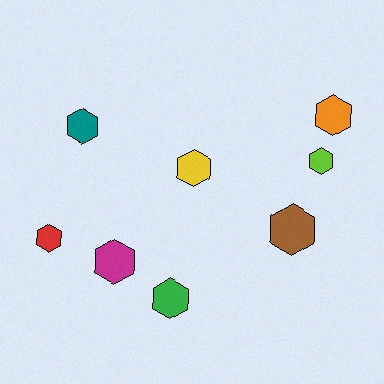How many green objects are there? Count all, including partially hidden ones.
There is 1 green object.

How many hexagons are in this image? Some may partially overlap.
There are 8 hexagons.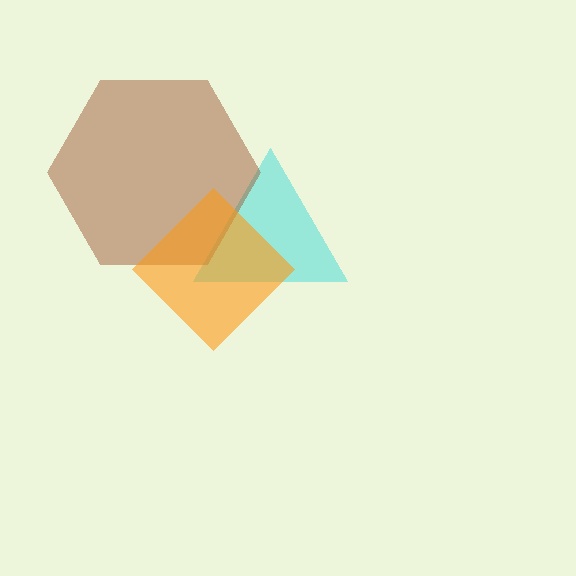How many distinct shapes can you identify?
There are 3 distinct shapes: a cyan triangle, a brown hexagon, an orange diamond.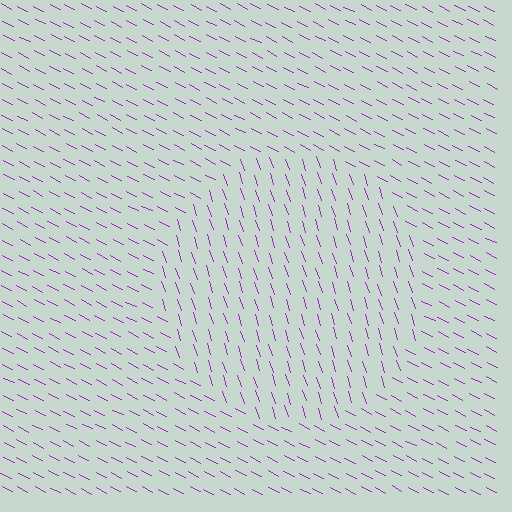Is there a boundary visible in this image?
Yes, there is a texture boundary formed by a change in line orientation.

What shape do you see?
I see a circle.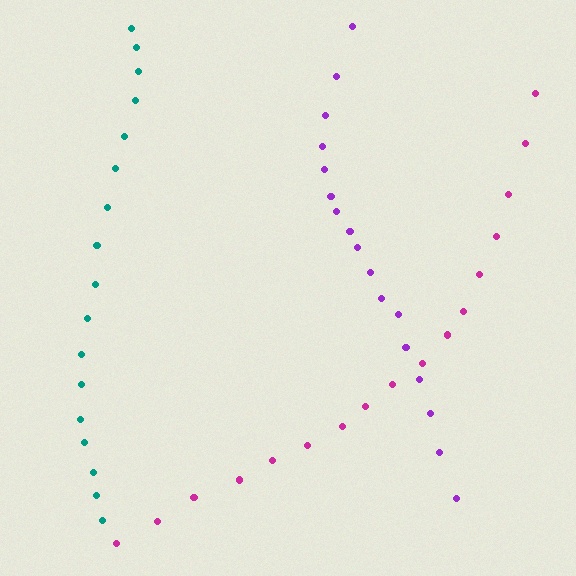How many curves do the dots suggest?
There are 3 distinct paths.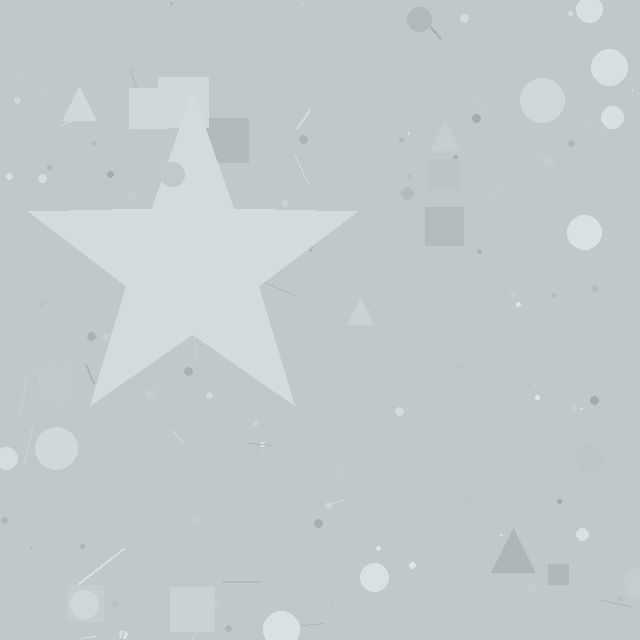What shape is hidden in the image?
A star is hidden in the image.